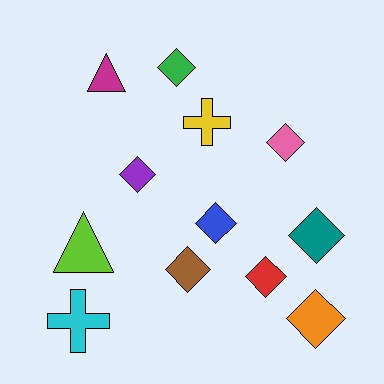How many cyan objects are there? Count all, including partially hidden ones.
There is 1 cyan object.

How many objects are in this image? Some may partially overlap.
There are 12 objects.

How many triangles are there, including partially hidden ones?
There are 2 triangles.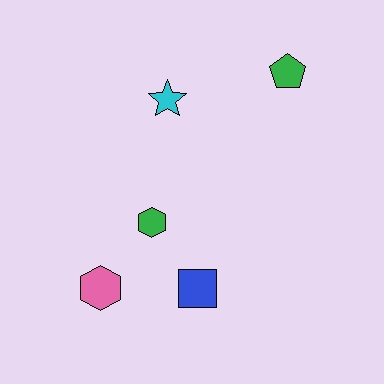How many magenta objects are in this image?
There are no magenta objects.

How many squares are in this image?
There is 1 square.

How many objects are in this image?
There are 5 objects.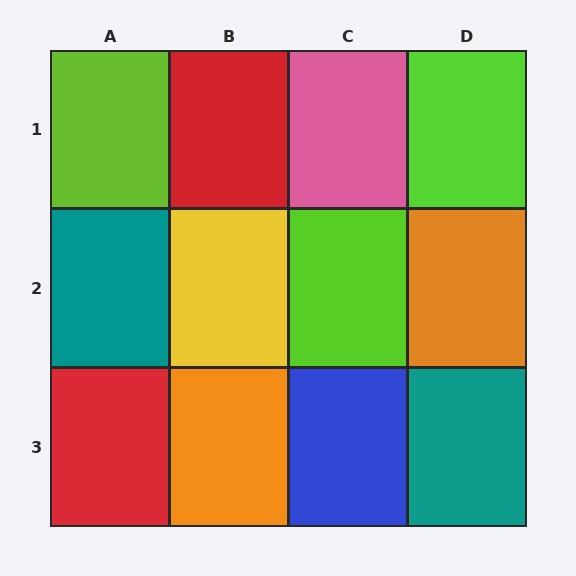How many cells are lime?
3 cells are lime.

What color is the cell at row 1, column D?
Lime.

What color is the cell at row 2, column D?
Orange.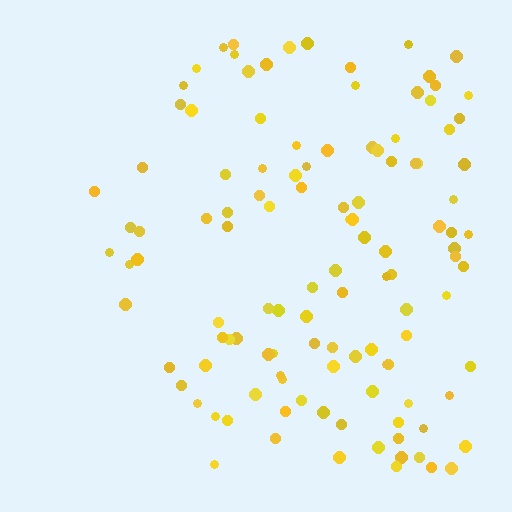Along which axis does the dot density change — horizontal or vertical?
Horizontal.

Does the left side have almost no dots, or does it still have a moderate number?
Still a moderate number, just noticeably fewer than the right.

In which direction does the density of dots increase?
From left to right, with the right side densest.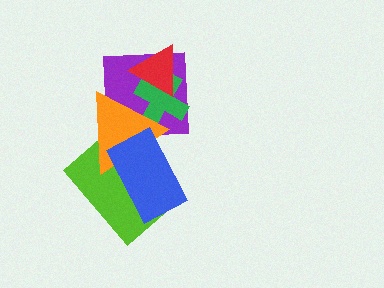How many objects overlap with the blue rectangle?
2 objects overlap with the blue rectangle.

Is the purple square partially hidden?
Yes, it is partially covered by another shape.